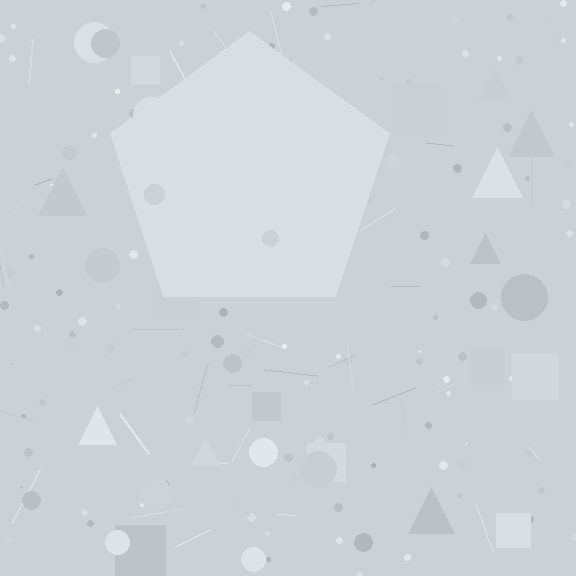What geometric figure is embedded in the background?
A pentagon is embedded in the background.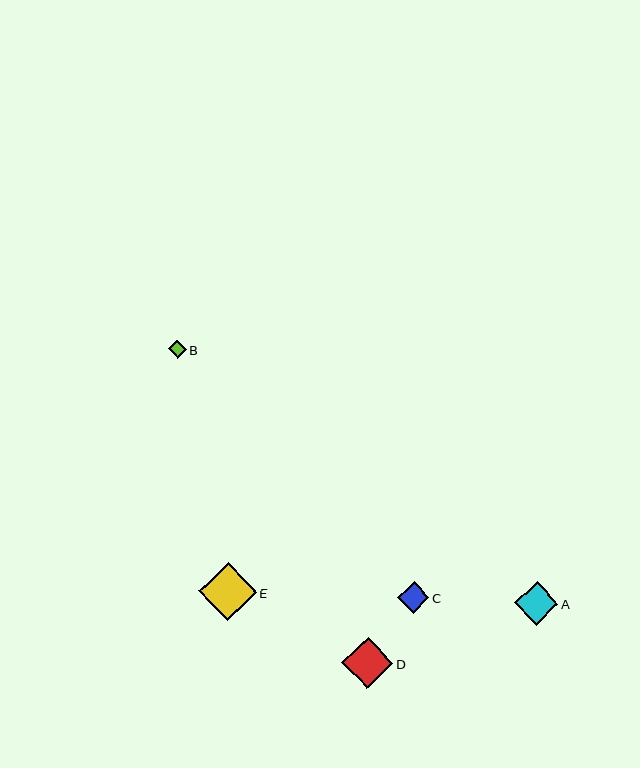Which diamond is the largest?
Diamond E is the largest with a size of approximately 58 pixels.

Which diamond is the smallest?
Diamond B is the smallest with a size of approximately 17 pixels.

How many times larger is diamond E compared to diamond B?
Diamond E is approximately 3.3 times the size of diamond B.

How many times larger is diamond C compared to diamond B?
Diamond C is approximately 1.8 times the size of diamond B.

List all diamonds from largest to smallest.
From largest to smallest: E, D, A, C, B.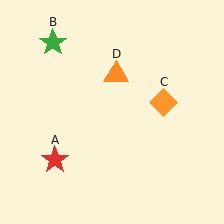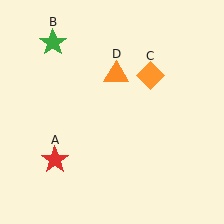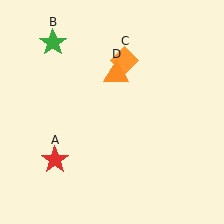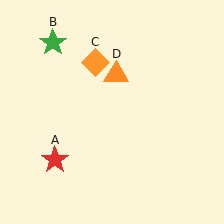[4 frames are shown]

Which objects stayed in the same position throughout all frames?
Red star (object A) and green star (object B) and orange triangle (object D) remained stationary.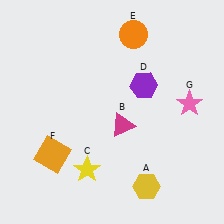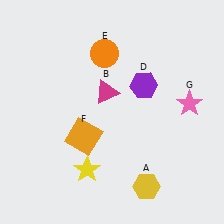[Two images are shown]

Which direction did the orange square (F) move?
The orange square (F) moved right.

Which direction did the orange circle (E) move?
The orange circle (E) moved left.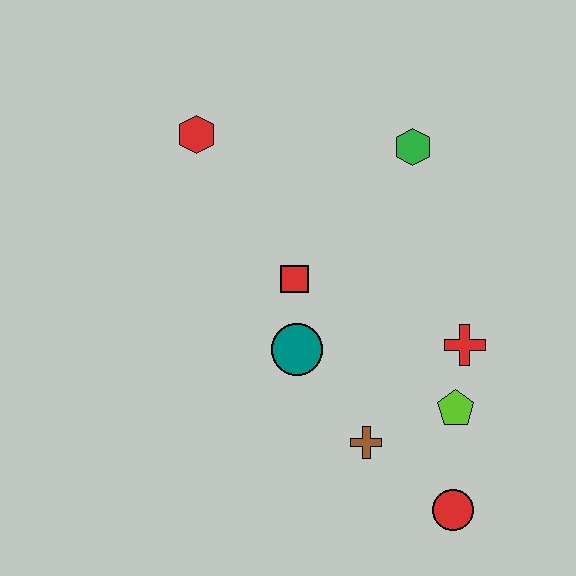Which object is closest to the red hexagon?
The red square is closest to the red hexagon.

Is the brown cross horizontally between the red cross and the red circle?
No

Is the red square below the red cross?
No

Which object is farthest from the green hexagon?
The red circle is farthest from the green hexagon.